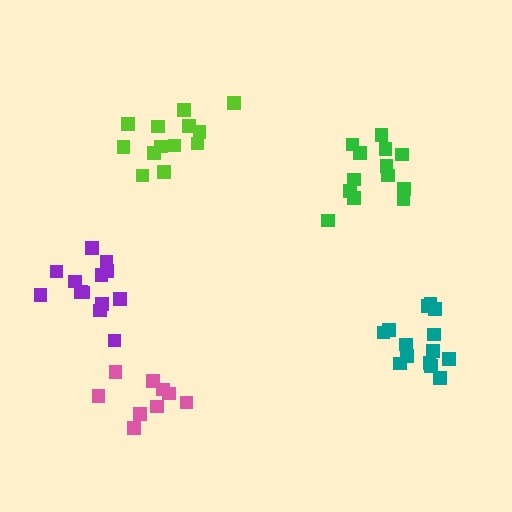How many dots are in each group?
Group 1: 13 dots, Group 2: 9 dots, Group 3: 13 dots, Group 4: 14 dots, Group 5: 13 dots (62 total).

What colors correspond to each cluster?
The clusters are colored: purple, pink, lime, teal, green.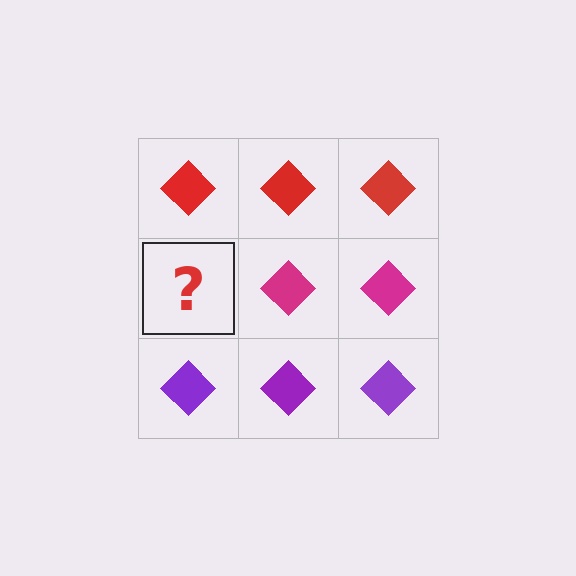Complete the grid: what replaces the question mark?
The question mark should be replaced with a magenta diamond.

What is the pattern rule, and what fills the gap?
The rule is that each row has a consistent color. The gap should be filled with a magenta diamond.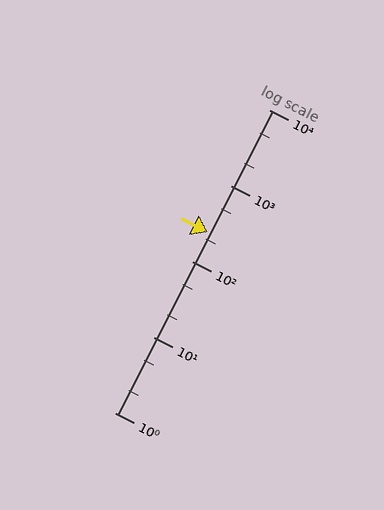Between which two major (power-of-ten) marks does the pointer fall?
The pointer is between 100 and 1000.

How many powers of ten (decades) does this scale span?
The scale spans 4 decades, from 1 to 10000.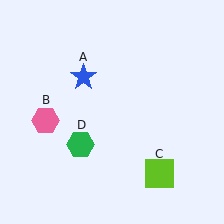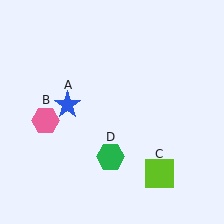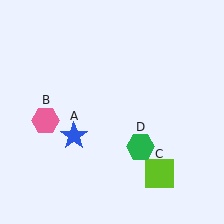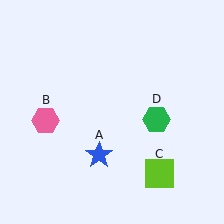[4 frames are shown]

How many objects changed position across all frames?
2 objects changed position: blue star (object A), green hexagon (object D).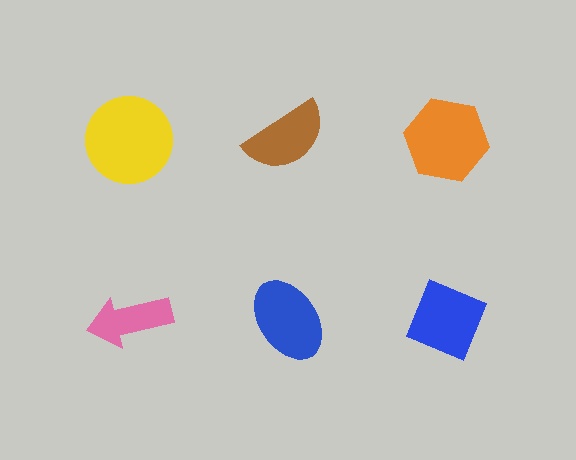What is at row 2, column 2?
A blue ellipse.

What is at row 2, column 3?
A blue diamond.